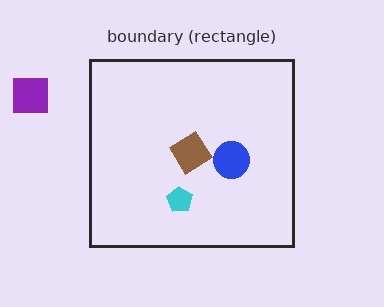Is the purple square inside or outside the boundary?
Outside.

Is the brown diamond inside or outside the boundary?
Inside.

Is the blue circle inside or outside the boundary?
Inside.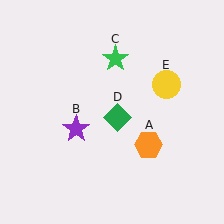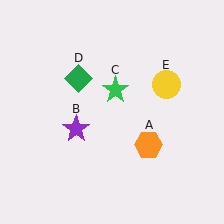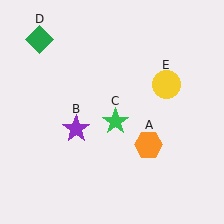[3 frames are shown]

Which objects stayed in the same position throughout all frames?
Orange hexagon (object A) and purple star (object B) and yellow circle (object E) remained stationary.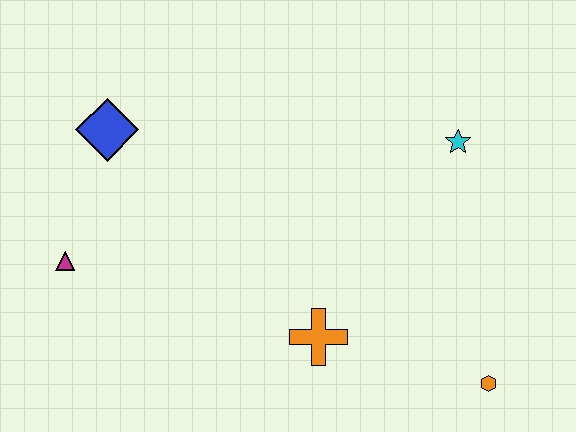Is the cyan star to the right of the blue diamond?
Yes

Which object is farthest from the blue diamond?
The orange hexagon is farthest from the blue diamond.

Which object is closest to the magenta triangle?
The blue diamond is closest to the magenta triangle.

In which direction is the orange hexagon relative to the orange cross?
The orange hexagon is to the right of the orange cross.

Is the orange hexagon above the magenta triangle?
No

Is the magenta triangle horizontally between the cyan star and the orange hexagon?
No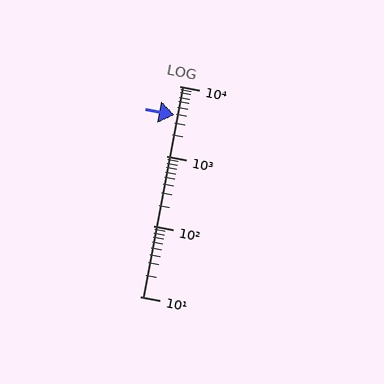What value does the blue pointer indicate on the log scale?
The pointer indicates approximately 3900.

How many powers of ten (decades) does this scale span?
The scale spans 3 decades, from 10 to 10000.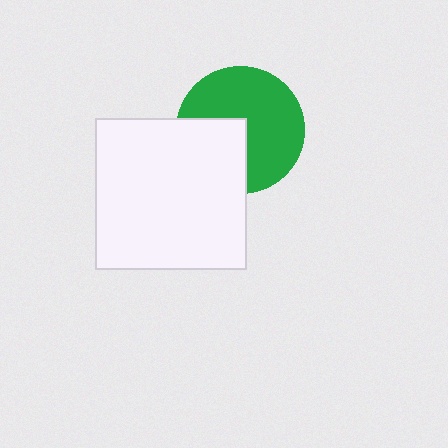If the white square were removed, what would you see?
You would see the complete green circle.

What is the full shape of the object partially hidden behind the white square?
The partially hidden object is a green circle.